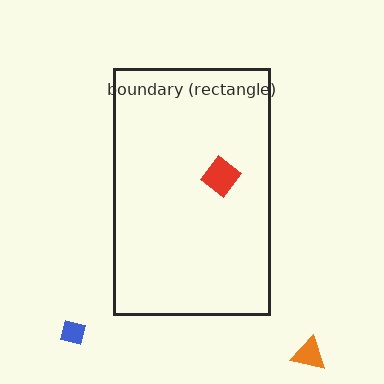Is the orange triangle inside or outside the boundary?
Outside.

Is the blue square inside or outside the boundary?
Outside.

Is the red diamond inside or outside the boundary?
Inside.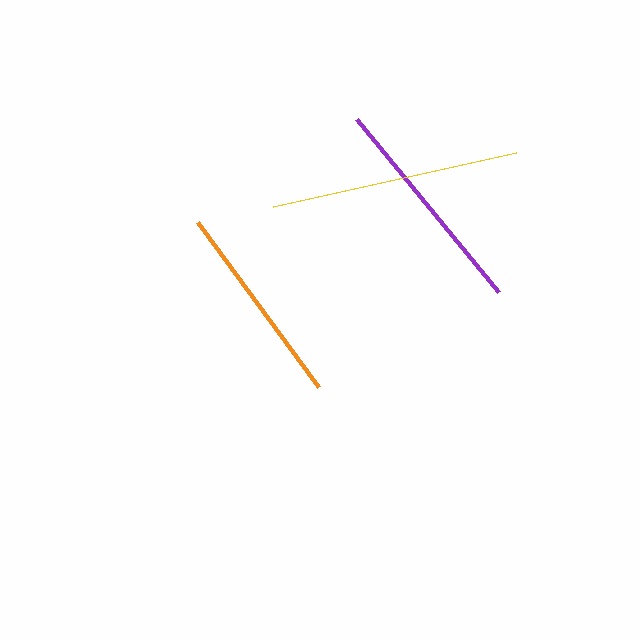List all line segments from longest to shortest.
From longest to shortest: yellow, purple, orange.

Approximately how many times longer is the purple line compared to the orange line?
The purple line is approximately 1.1 times the length of the orange line.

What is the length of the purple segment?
The purple segment is approximately 224 pixels long.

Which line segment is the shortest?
The orange line is the shortest at approximately 204 pixels.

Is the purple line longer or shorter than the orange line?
The purple line is longer than the orange line.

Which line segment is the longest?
The yellow line is the longest at approximately 250 pixels.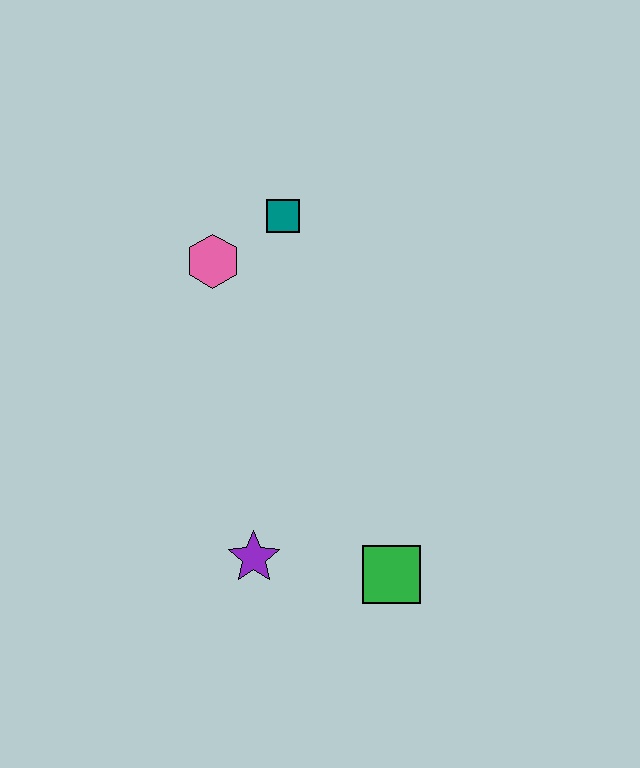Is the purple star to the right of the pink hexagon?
Yes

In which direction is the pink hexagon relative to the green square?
The pink hexagon is above the green square.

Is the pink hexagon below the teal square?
Yes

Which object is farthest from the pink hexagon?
The green square is farthest from the pink hexagon.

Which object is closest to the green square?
The purple star is closest to the green square.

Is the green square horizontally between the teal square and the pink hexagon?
No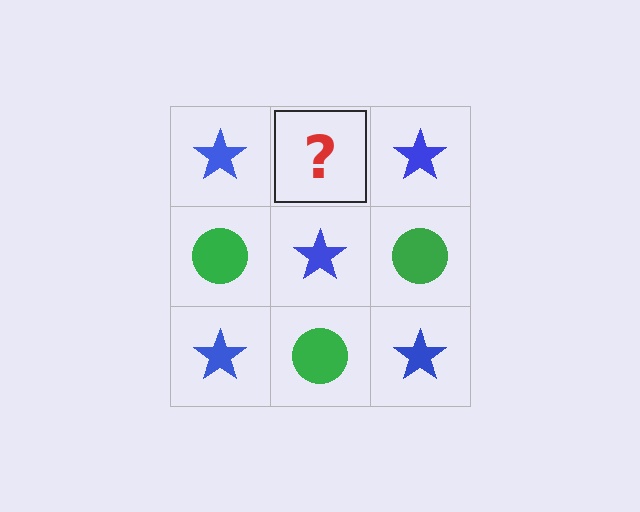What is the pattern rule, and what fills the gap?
The rule is that it alternates blue star and green circle in a checkerboard pattern. The gap should be filled with a green circle.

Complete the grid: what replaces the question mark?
The question mark should be replaced with a green circle.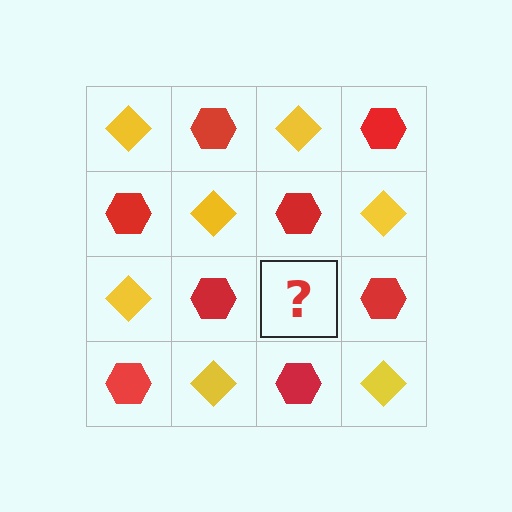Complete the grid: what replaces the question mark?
The question mark should be replaced with a yellow diamond.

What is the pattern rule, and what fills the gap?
The rule is that it alternates yellow diamond and red hexagon in a checkerboard pattern. The gap should be filled with a yellow diamond.